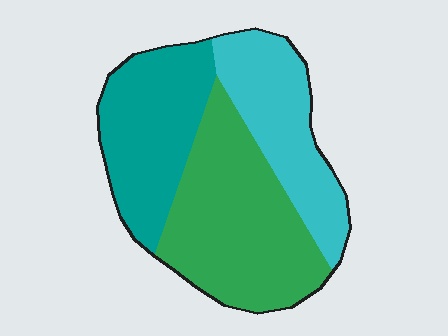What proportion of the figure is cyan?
Cyan covers 27% of the figure.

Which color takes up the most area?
Green, at roughly 40%.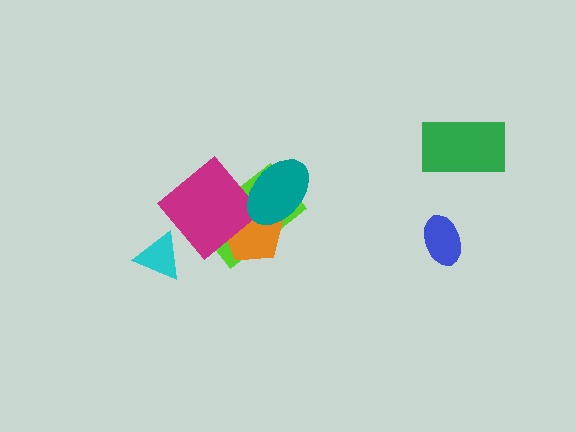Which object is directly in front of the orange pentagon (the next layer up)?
The magenta diamond is directly in front of the orange pentagon.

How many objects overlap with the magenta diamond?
2 objects overlap with the magenta diamond.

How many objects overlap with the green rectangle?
0 objects overlap with the green rectangle.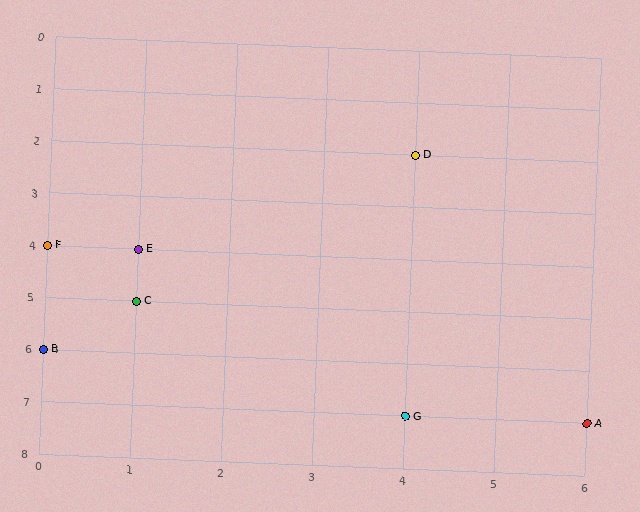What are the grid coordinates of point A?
Point A is at grid coordinates (6, 7).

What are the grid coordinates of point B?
Point B is at grid coordinates (0, 6).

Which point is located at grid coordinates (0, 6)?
Point B is at (0, 6).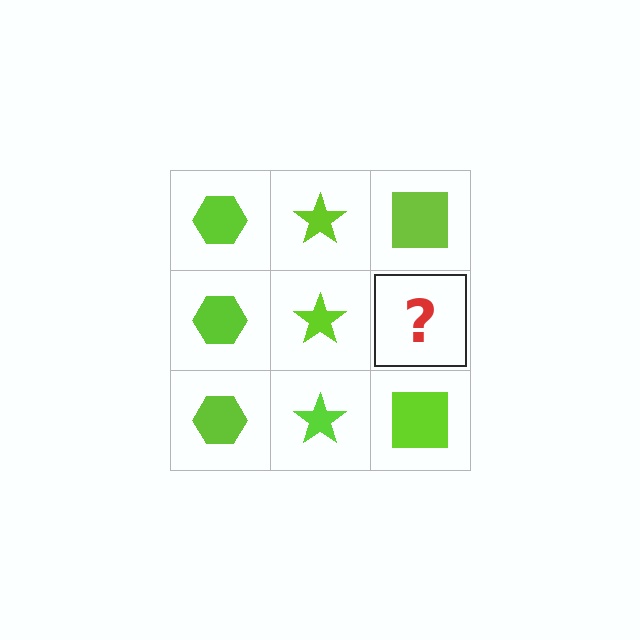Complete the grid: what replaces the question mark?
The question mark should be replaced with a lime square.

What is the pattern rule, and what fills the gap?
The rule is that each column has a consistent shape. The gap should be filled with a lime square.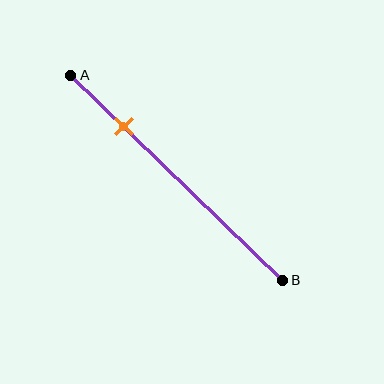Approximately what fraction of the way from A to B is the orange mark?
The orange mark is approximately 25% of the way from A to B.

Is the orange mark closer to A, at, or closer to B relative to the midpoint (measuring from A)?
The orange mark is closer to point A than the midpoint of segment AB.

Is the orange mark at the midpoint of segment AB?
No, the mark is at about 25% from A, not at the 50% midpoint.